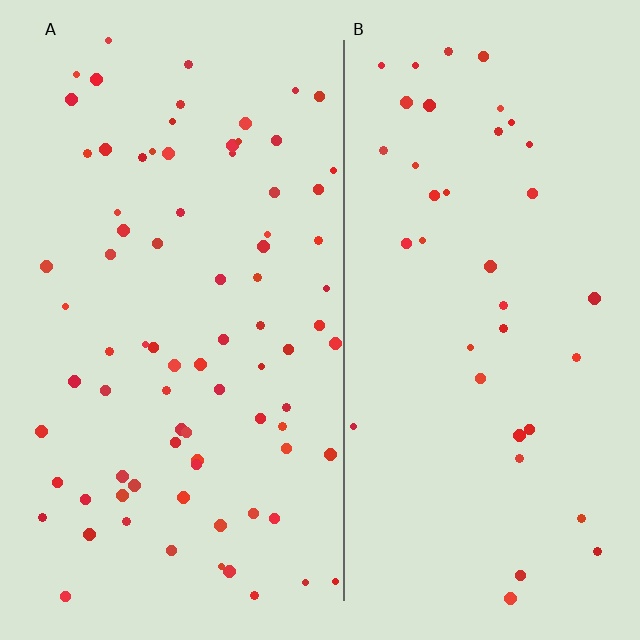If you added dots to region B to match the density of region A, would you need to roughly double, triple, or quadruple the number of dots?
Approximately double.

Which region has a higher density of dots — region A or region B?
A (the left).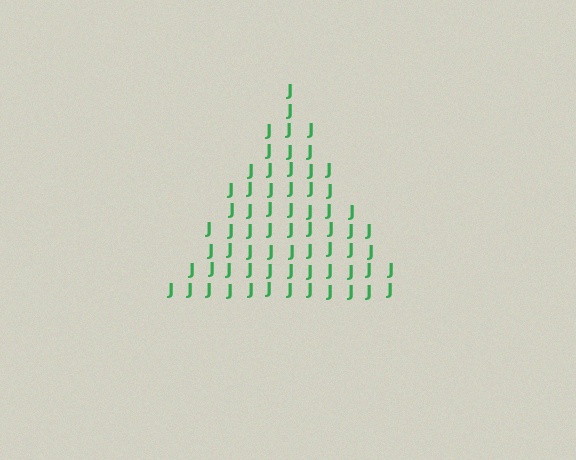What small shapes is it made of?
It is made of small letter J's.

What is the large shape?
The large shape is a triangle.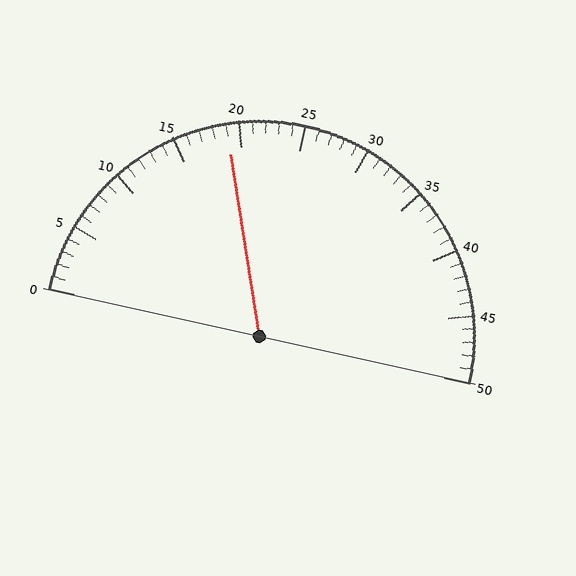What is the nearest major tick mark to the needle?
The nearest major tick mark is 20.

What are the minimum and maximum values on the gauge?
The gauge ranges from 0 to 50.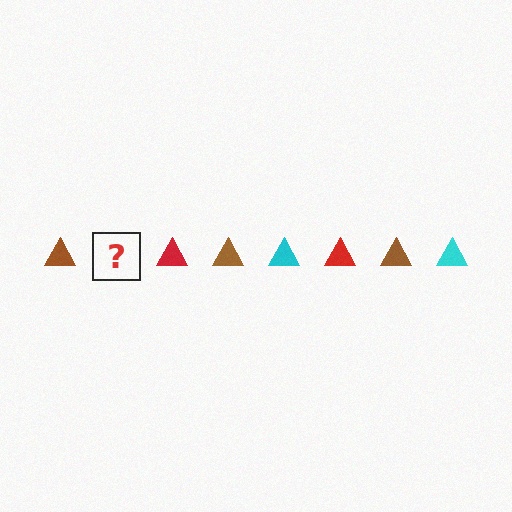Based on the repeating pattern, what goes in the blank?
The blank should be a cyan triangle.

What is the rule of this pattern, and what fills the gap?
The rule is that the pattern cycles through brown, cyan, red triangles. The gap should be filled with a cyan triangle.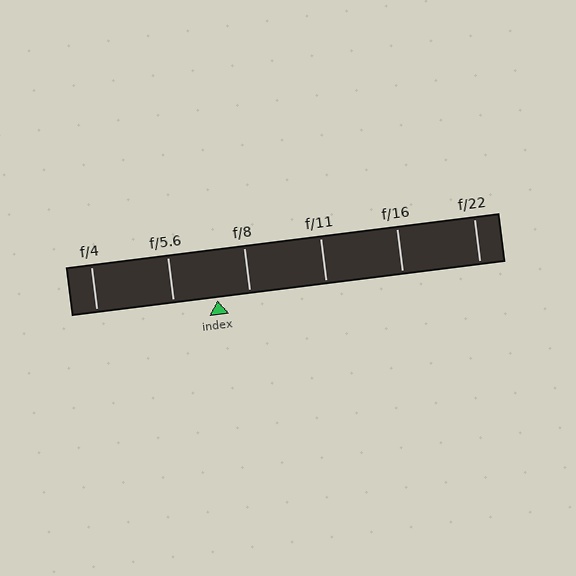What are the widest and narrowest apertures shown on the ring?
The widest aperture shown is f/4 and the narrowest is f/22.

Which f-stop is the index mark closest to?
The index mark is closest to f/8.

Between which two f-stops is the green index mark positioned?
The index mark is between f/5.6 and f/8.